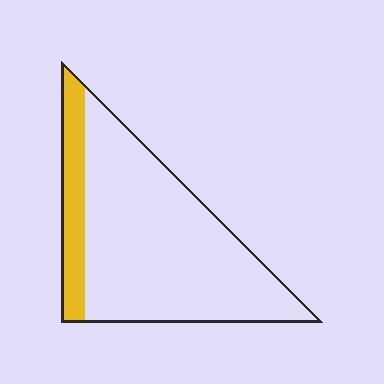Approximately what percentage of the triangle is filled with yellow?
Approximately 15%.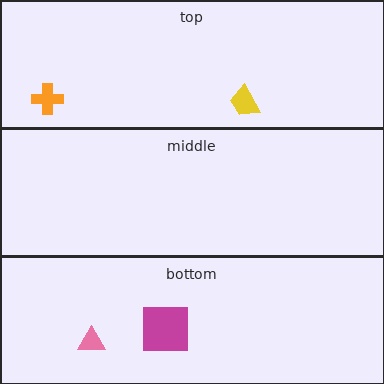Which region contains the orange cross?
The top region.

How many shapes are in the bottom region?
2.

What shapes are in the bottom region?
The magenta square, the pink triangle.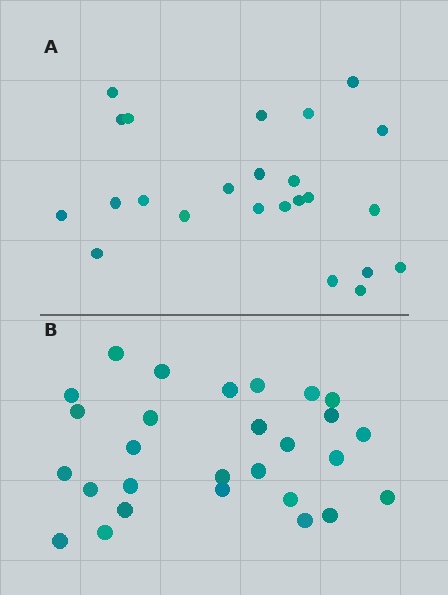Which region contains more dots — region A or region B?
Region B (the bottom region) has more dots.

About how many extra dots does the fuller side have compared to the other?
Region B has about 4 more dots than region A.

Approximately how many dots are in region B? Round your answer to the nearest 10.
About 30 dots. (The exact count is 28, which rounds to 30.)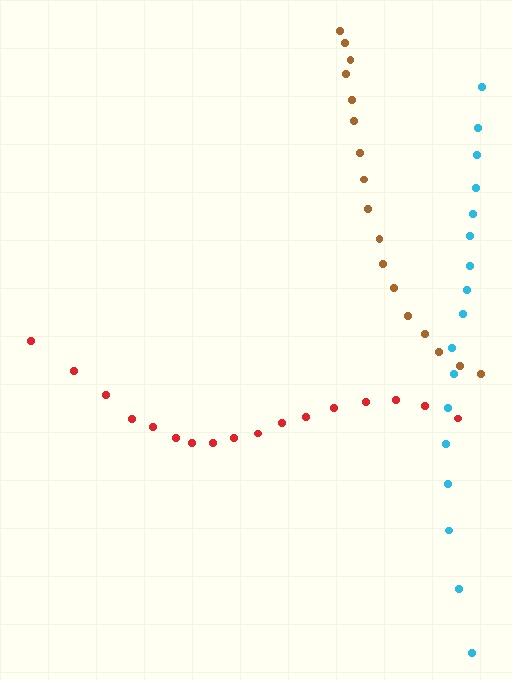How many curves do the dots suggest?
There are 3 distinct paths.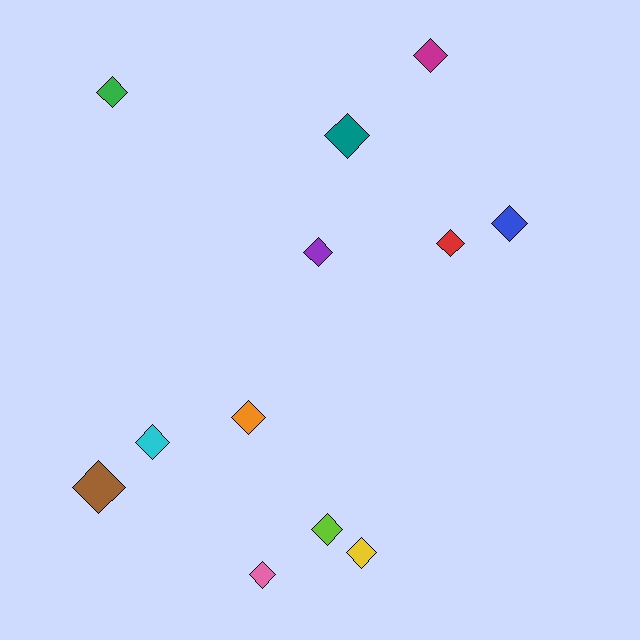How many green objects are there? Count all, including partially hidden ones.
There is 1 green object.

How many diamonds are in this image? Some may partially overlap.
There are 12 diamonds.